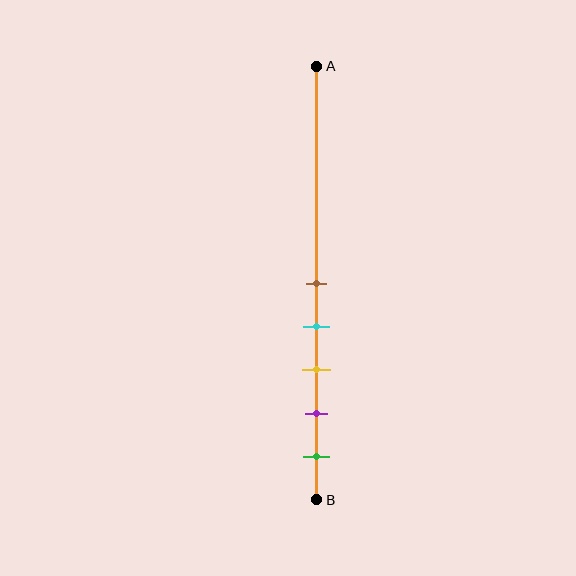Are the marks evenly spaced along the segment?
Yes, the marks are approximately evenly spaced.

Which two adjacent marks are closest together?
The brown and cyan marks are the closest adjacent pair.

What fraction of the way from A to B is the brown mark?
The brown mark is approximately 50% (0.5) of the way from A to B.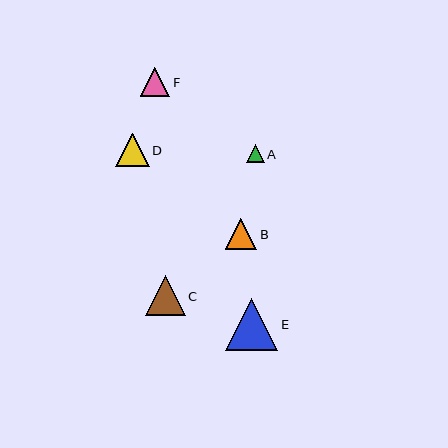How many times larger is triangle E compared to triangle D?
Triangle E is approximately 1.6 times the size of triangle D.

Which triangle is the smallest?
Triangle A is the smallest with a size of approximately 17 pixels.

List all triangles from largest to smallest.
From largest to smallest: E, C, D, B, F, A.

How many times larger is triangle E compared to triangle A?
Triangle E is approximately 3.0 times the size of triangle A.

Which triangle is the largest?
Triangle E is the largest with a size of approximately 52 pixels.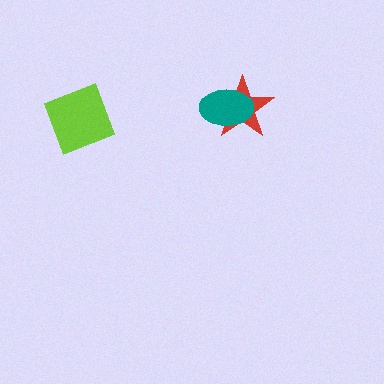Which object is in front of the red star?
The teal ellipse is in front of the red star.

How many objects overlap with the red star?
1 object overlaps with the red star.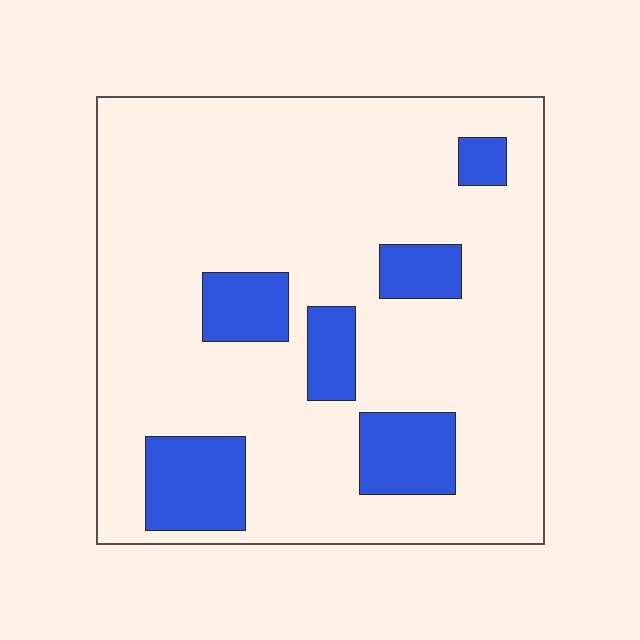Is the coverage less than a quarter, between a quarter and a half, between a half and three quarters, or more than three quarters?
Less than a quarter.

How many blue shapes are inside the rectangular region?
6.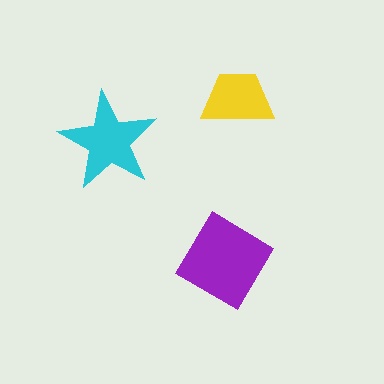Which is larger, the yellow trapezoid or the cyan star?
The cyan star.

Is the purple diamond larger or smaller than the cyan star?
Larger.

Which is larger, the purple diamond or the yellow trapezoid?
The purple diamond.